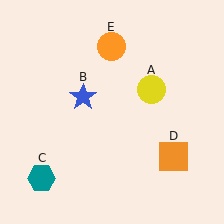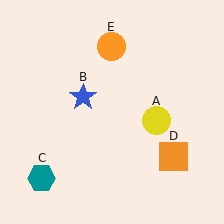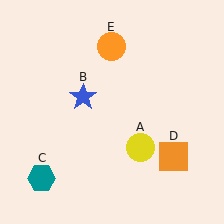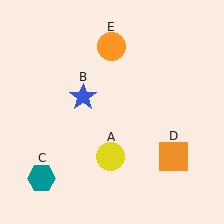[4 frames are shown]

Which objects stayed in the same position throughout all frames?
Blue star (object B) and teal hexagon (object C) and orange square (object D) and orange circle (object E) remained stationary.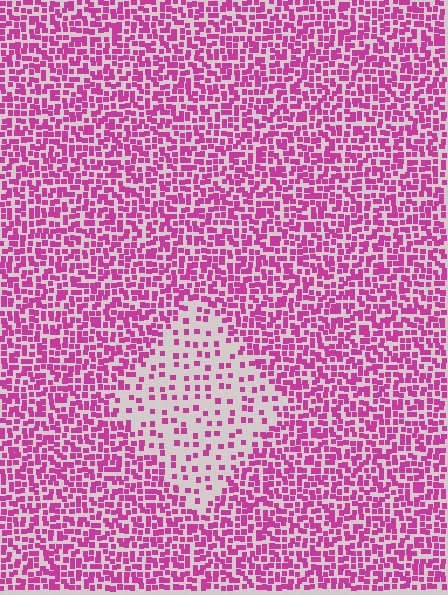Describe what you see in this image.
The image contains small magenta elements arranged at two different densities. A diamond-shaped region is visible where the elements are less densely packed than the surrounding area.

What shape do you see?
I see a diamond.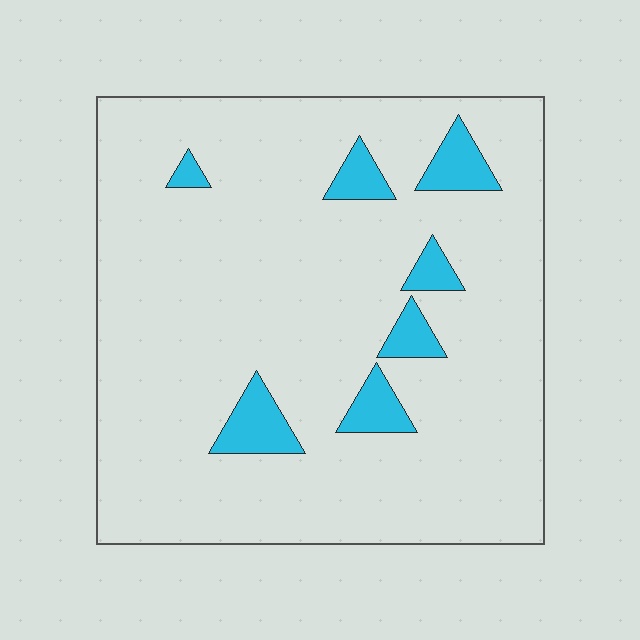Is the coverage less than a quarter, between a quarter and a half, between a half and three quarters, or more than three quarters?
Less than a quarter.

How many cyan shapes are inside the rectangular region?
7.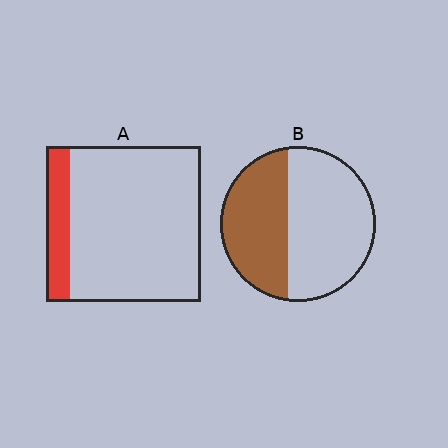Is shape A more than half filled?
No.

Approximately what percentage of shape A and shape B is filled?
A is approximately 15% and B is approximately 40%.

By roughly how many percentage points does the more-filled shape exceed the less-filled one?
By roughly 25 percentage points (B over A).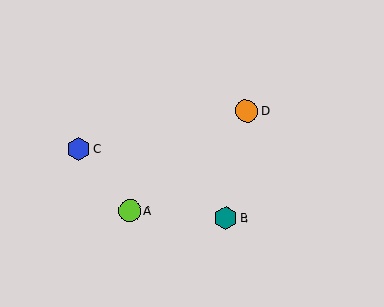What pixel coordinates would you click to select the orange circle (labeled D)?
Click at (247, 111) to select the orange circle D.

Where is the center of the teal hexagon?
The center of the teal hexagon is at (226, 218).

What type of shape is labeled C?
Shape C is a blue hexagon.